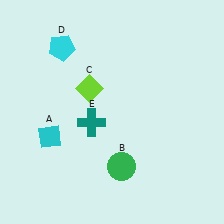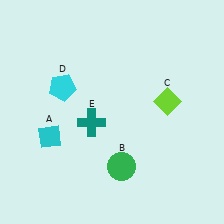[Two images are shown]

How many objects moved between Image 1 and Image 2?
2 objects moved between the two images.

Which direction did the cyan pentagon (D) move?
The cyan pentagon (D) moved down.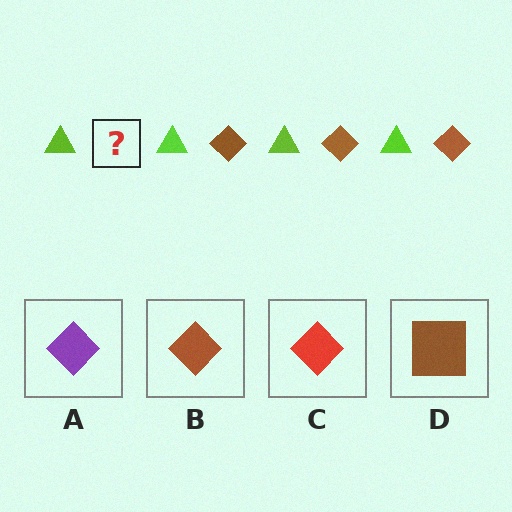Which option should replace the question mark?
Option B.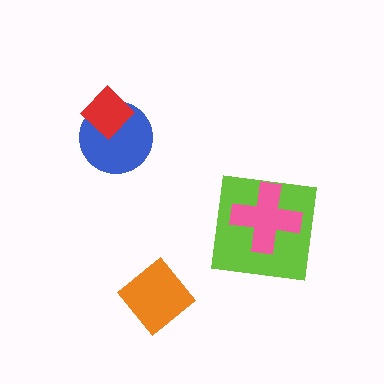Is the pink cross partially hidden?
No, no other shape covers it.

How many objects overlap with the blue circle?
1 object overlaps with the blue circle.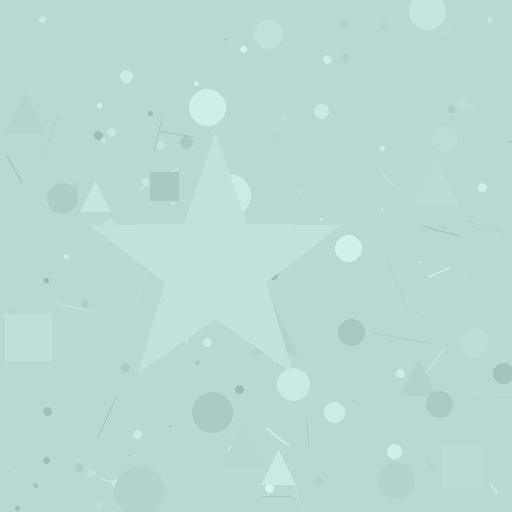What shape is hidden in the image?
A star is hidden in the image.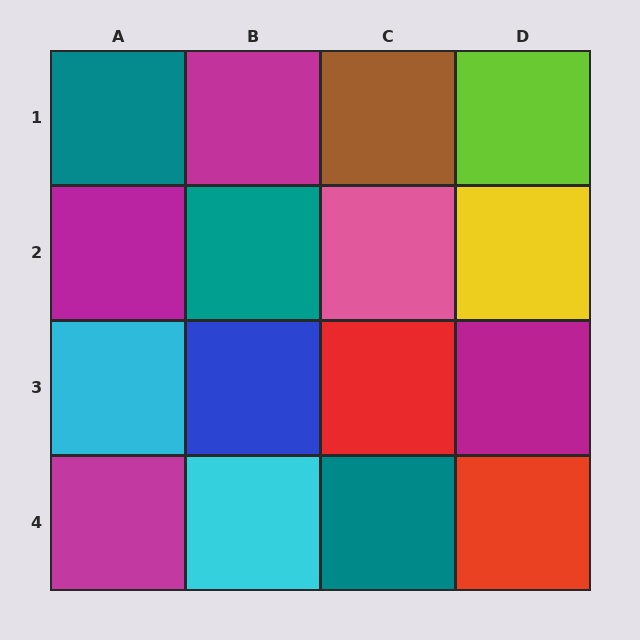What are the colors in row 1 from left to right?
Teal, magenta, brown, lime.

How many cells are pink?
1 cell is pink.